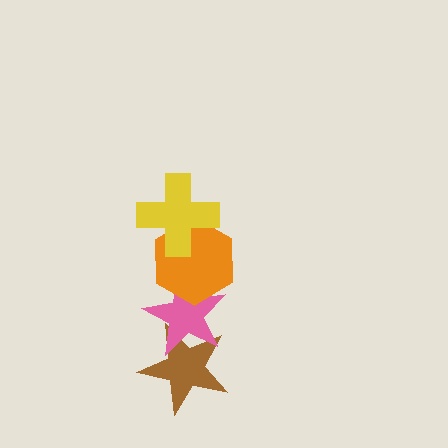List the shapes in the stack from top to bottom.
From top to bottom: the yellow cross, the orange hexagon, the pink star, the brown star.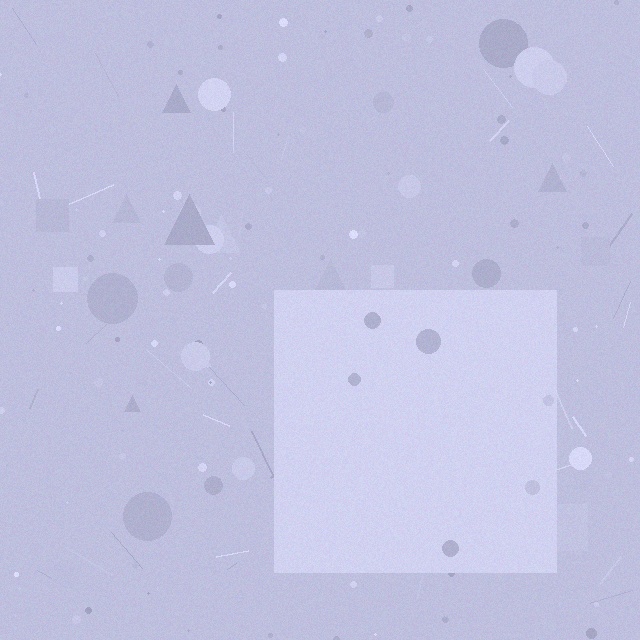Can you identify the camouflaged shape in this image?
The camouflaged shape is a square.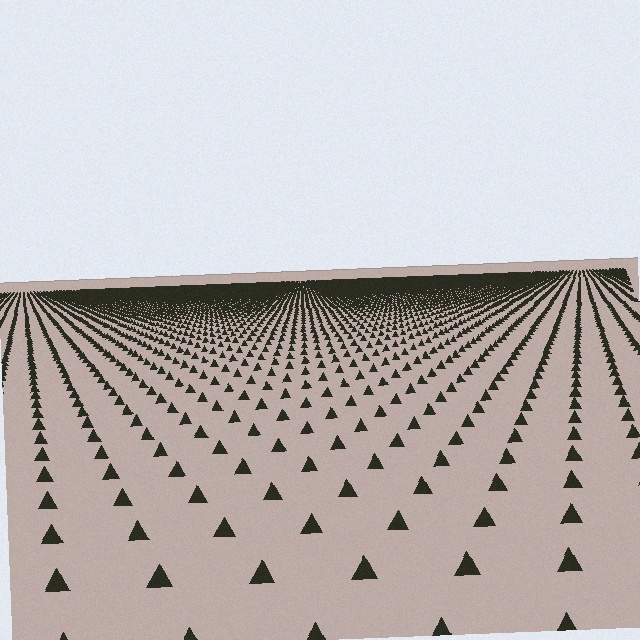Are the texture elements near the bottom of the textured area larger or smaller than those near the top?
Larger. Near the bottom, elements are closer to the viewer and appear at a bigger on-screen size.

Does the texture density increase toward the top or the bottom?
Density increases toward the top.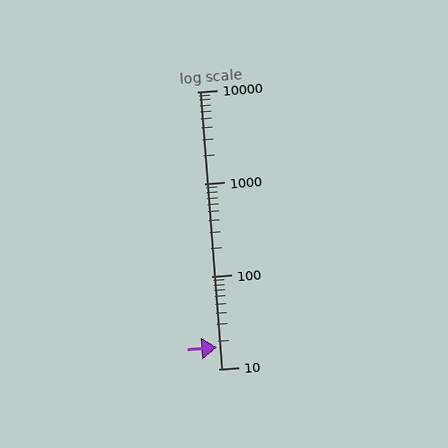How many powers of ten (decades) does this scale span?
The scale spans 3 decades, from 10 to 10000.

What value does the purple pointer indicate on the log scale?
The pointer indicates approximately 17.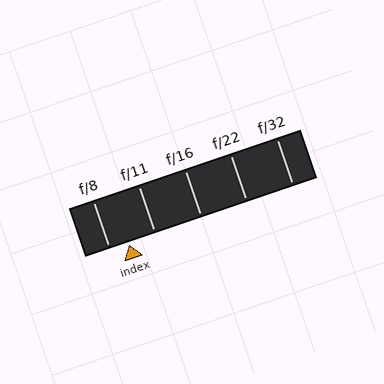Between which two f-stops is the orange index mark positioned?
The index mark is between f/8 and f/11.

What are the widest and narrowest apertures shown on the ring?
The widest aperture shown is f/8 and the narrowest is f/32.